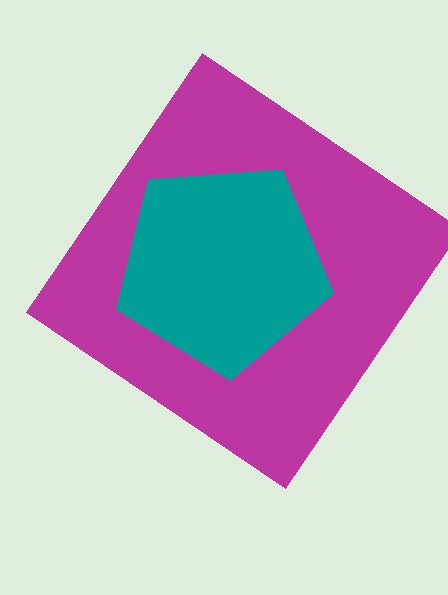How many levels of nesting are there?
2.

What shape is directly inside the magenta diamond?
The teal pentagon.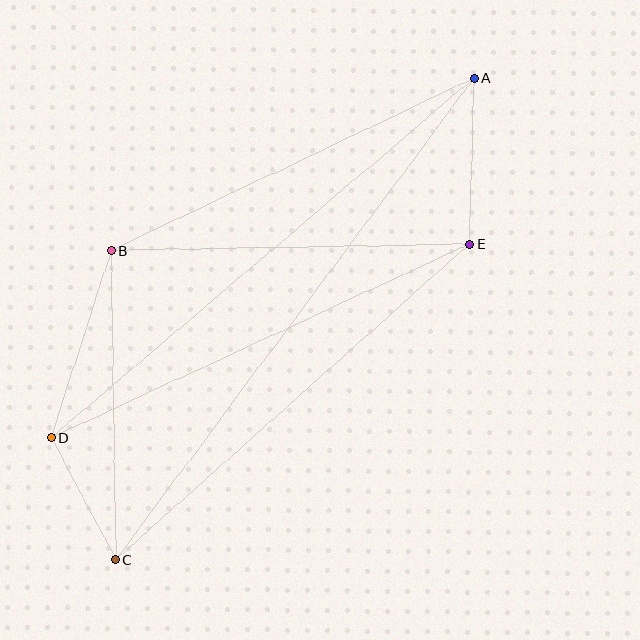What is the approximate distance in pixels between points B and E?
The distance between B and E is approximately 359 pixels.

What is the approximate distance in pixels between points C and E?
The distance between C and E is approximately 474 pixels.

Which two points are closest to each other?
Points C and D are closest to each other.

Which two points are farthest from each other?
Points A and C are farthest from each other.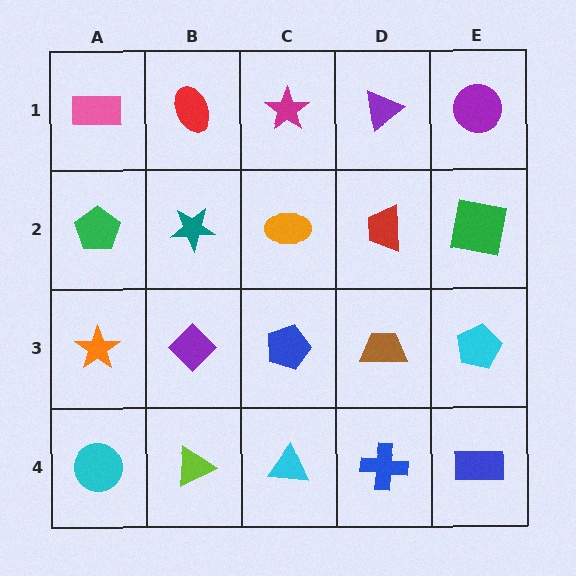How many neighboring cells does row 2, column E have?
3.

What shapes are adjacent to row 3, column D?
A red trapezoid (row 2, column D), a blue cross (row 4, column D), a blue pentagon (row 3, column C), a cyan pentagon (row 3, column E).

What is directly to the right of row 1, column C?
A purple triangle.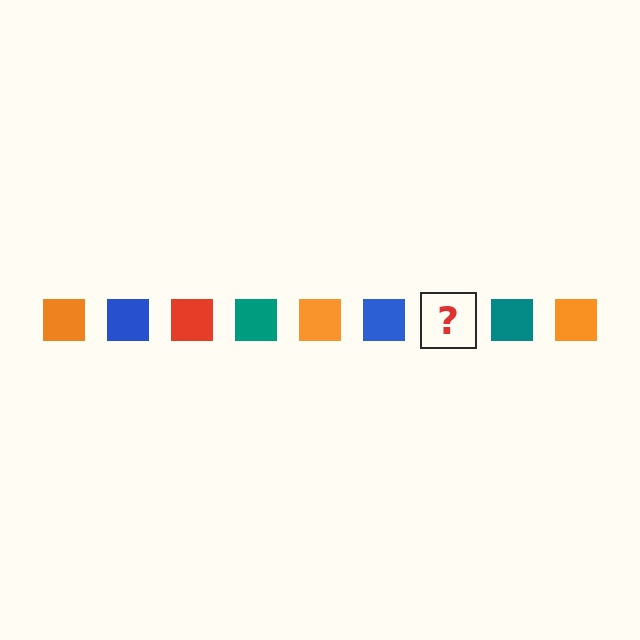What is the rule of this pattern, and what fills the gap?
The rule is that the pattern cycles through orange, blue, red, teal squares. The gap should be filled with a red square.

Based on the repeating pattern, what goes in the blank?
The blank should be a red square.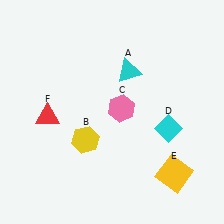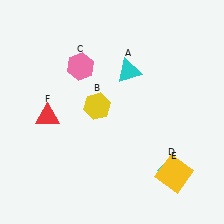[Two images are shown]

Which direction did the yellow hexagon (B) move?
The yellow hexagon (B) moved up.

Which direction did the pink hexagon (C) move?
The pink hexagon (C) moved up.